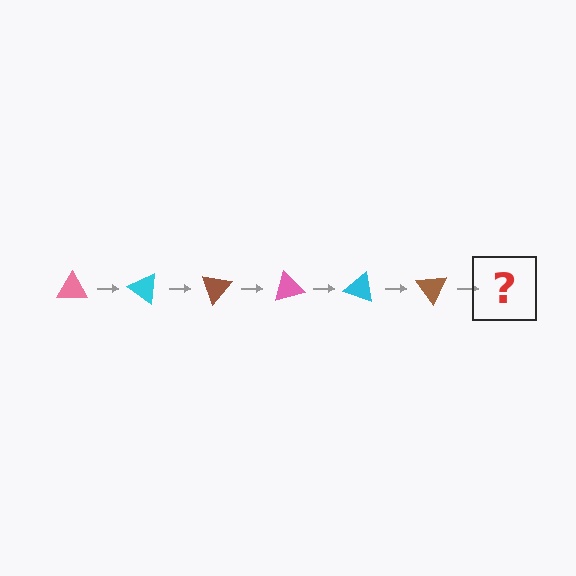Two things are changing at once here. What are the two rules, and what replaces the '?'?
The two rules are that it rotates 35 degrees each step and the color cycles through pink, cyan, and brown. The '?' should be a pink triangle, rotated 210 degrees from the start.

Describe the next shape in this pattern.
It should be a pink triangle, rotated 210 degrees from the start.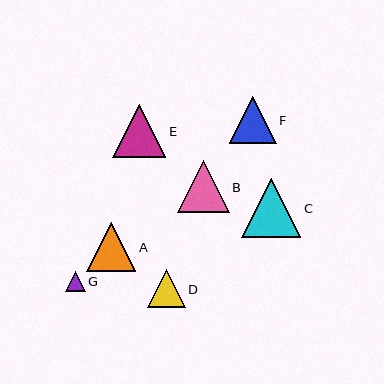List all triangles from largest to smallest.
From largest to smallest: C, E, B, A, F, D, G.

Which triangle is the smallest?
Triangle G is the smallest with a size of approximately 20 pixels.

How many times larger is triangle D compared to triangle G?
Triangle D is approximately 1.9 times the size of triangle G.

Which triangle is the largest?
Triangle C is the largest with a size of approximately 59 pixels.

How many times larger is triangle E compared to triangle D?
Triangle E is approximately 1.4 times the size of triangle D.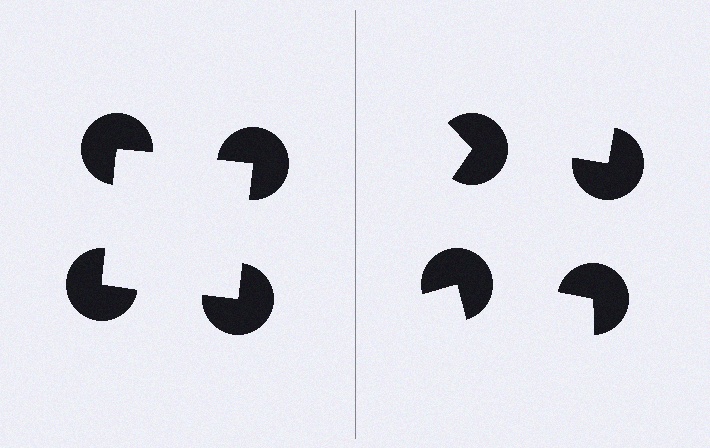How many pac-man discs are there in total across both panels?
8 — 4 on each side.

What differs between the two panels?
The pac-man discs are positioned identically on both sides; only the wedge orientations differ. On the left they align to a square; on the right they are misaligned.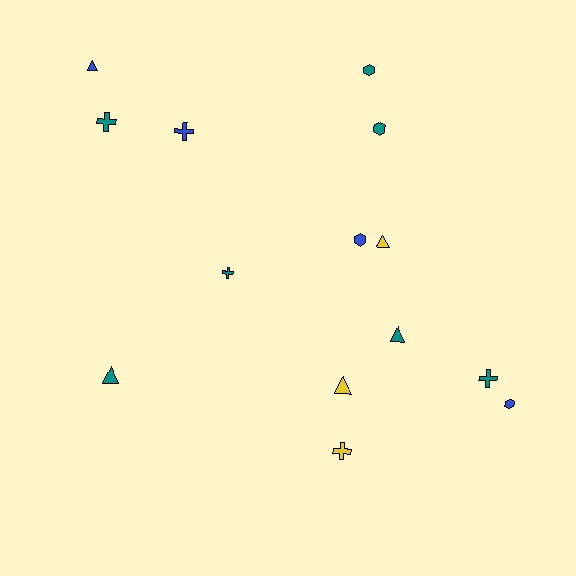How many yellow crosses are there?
There is 1 yellow cross.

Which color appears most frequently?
Teal, with 7 objects.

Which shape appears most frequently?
Cross, with 5 objects.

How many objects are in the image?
There are 14 objects.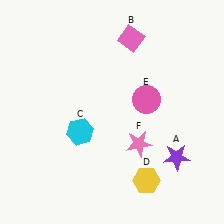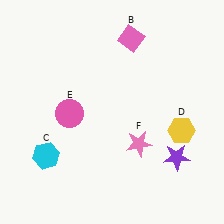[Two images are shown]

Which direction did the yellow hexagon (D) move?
The yellow hexagon (D) moved up.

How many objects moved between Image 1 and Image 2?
3 objects moved between the two images.